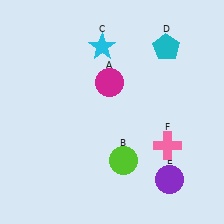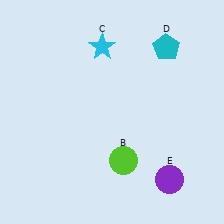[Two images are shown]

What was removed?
The pink cross (F), the magenta circle (A) were removed in Image 2.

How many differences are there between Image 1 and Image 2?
There are 2 differences between the two images.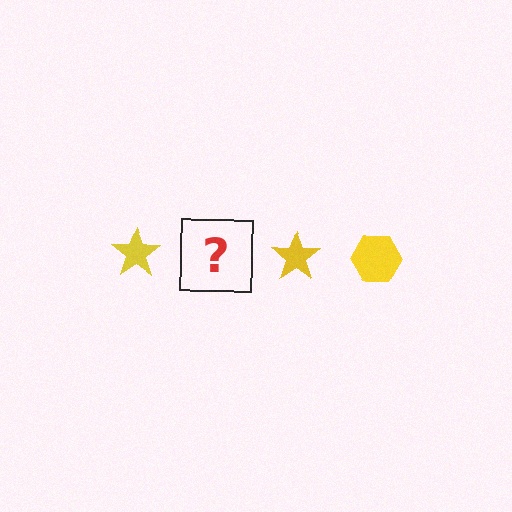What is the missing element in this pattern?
The missing element is a yellow hexagon.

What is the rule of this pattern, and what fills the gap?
The rule is that the pattern cycles through star, hexagon shapes in yellow. The gap should be filled with a yellow hexagon.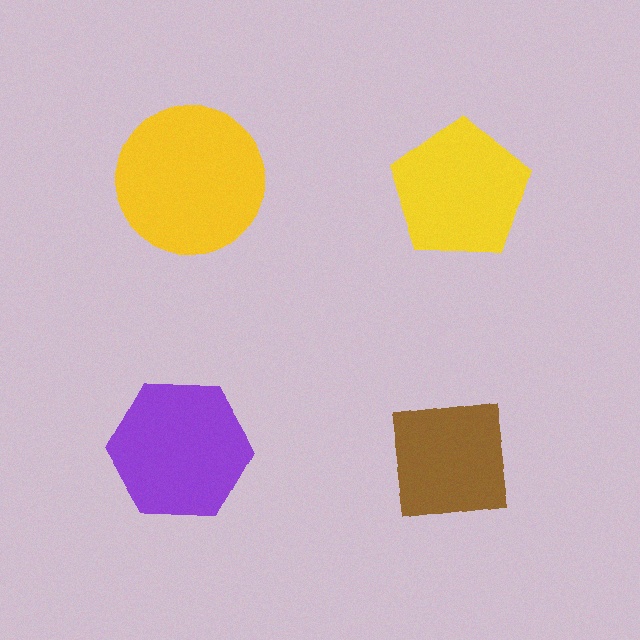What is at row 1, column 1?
A yellow circle.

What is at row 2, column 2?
A brown square.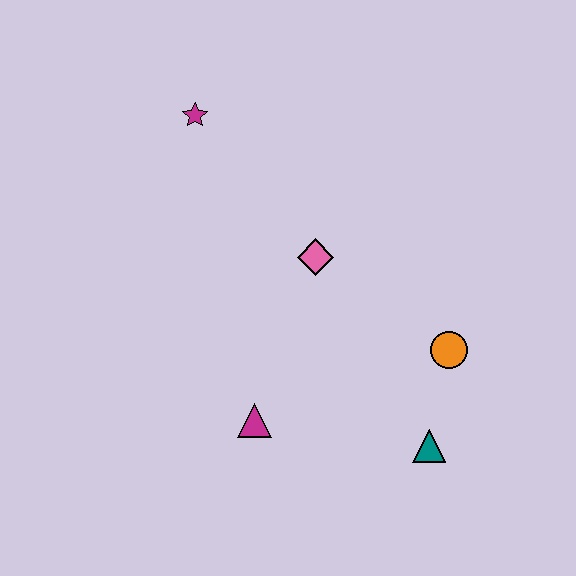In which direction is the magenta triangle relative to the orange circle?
The magenta triangle is to the left of the orange circle.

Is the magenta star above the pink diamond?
Yes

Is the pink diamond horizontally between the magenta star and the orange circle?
Yes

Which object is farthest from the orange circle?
The magenta star is farthest from the orange circle.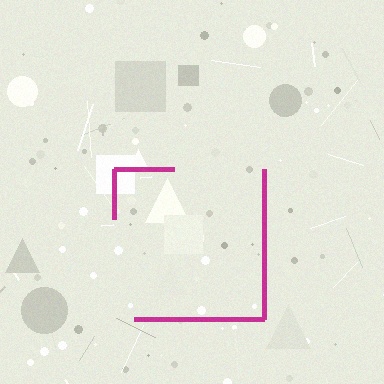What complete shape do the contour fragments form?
The contour fragments form a square.